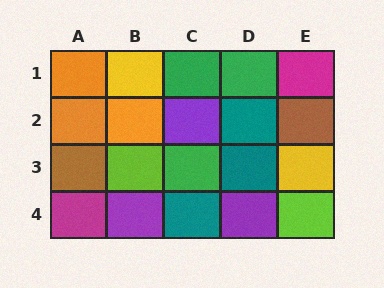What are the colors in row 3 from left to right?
Brown, lime, green, teal, yellow.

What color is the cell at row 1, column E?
Magenta.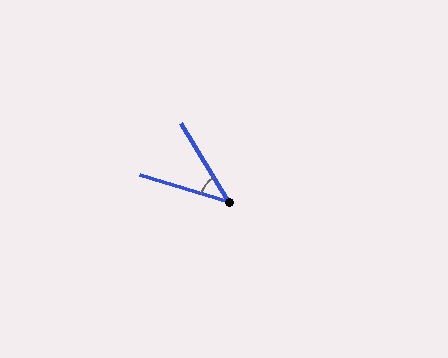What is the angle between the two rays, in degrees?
Approximately 42 degrees.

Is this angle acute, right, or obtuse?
It is acute.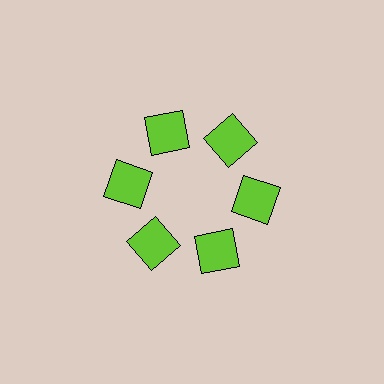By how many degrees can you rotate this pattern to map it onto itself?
The pattern maps onto itself every 60 degrees of rotation.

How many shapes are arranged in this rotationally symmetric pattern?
There are 6 shapes, arranged in 6 groups of 1.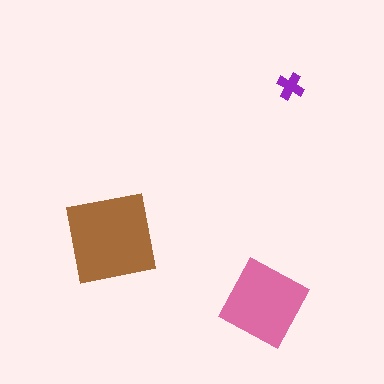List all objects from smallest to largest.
The purple cross, the pink square, the brown square.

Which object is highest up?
The purple cross is topmost.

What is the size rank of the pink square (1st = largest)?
2nd.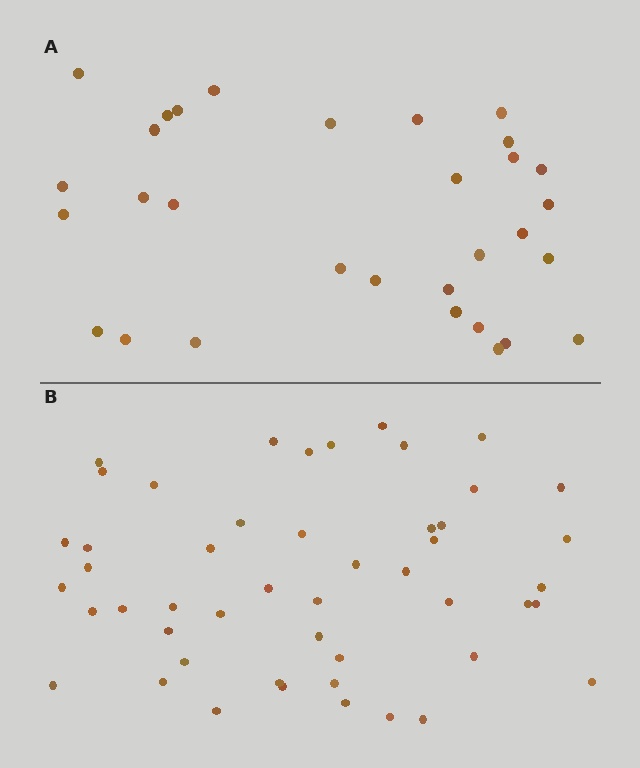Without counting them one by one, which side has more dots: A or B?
Region B (the bottom region) has more dots.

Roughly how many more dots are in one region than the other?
Region B has approximately 20 more dots than region A.